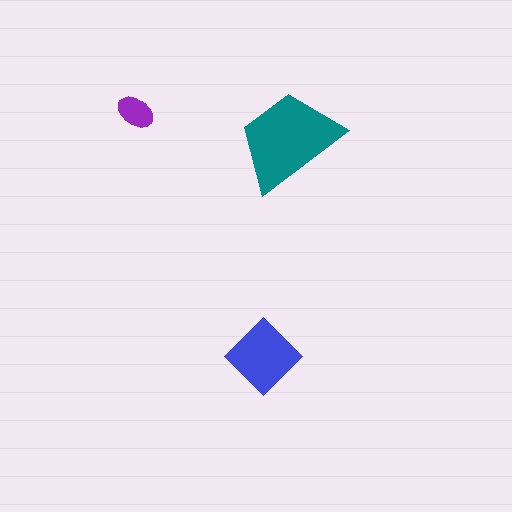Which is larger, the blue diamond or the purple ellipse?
The blue diamond.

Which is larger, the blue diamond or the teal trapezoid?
The teal trapezoid.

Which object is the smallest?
The purple ellipse.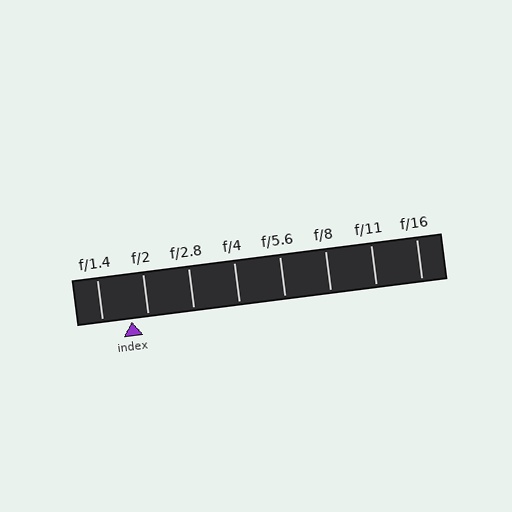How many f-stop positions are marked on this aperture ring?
There are 8 f-stop positions marked.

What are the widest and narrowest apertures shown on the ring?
The widest aperture shown is f/1.4 and the narrowest is f/16.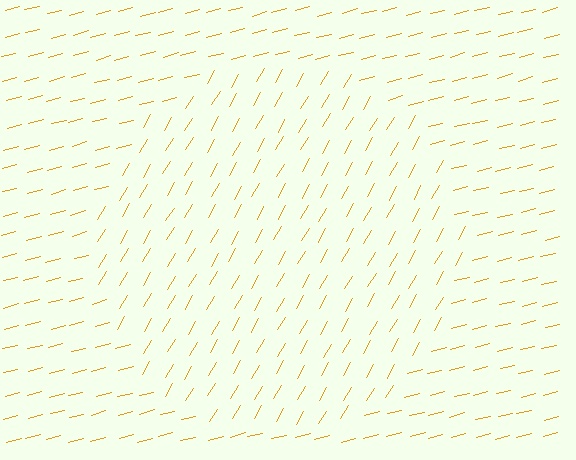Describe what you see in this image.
The image is filled with small orange line segments. A circle region in the image has lines oriented differently from the surrounding lines, creating a visible texture boundary.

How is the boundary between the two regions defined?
The boundary is defined purely by a change in line orientation (approximately 45 degrees difference). All lines are the same color and thickness.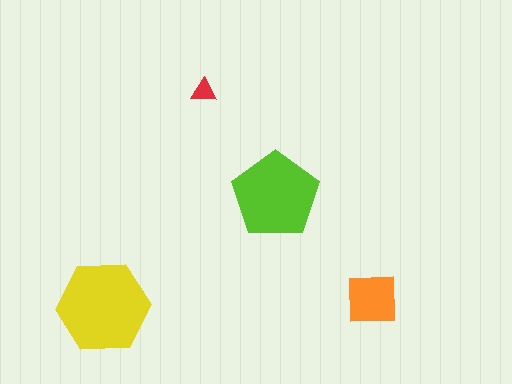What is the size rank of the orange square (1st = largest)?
3rd.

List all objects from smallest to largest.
The red triangle, the orange square, the lime pentagon, the yellow hexagon.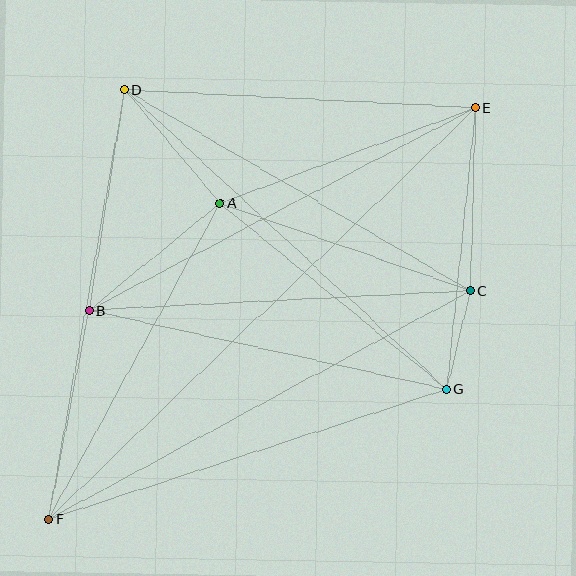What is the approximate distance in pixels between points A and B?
The distance between A and B is approximately 169 pixels.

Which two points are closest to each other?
Points C and G are closest to each other.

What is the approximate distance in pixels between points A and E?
The distance between A and E is approximately 272 pixels.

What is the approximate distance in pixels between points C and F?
The distance between C and F is approximately 480 pixels.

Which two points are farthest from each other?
Points E and F are farthest from each other.